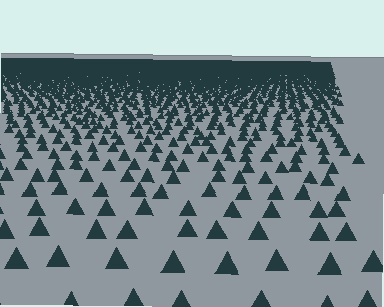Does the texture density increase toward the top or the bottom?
Density increases toward the top.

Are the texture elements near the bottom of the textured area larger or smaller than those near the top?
Larger. Near the bottom, elements are closer to the viewer and appear at a bigger on-screen size.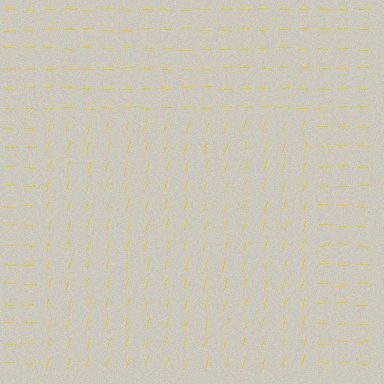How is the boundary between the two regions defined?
The boundary is defined purely by a change in line orientation (approximately 75 degrees difference). All lines are the same color and thickness.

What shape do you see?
I see a rectangle.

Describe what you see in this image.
The image is filled with small yellow line segments. A rectangle region in the image has lines oriented differently from the surrounding lines, creating a visible texture boundary.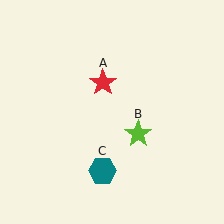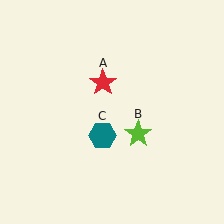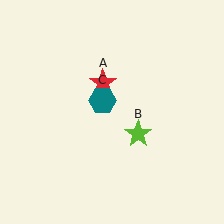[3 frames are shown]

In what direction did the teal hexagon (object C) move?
The teal hexagon (object C) moved up.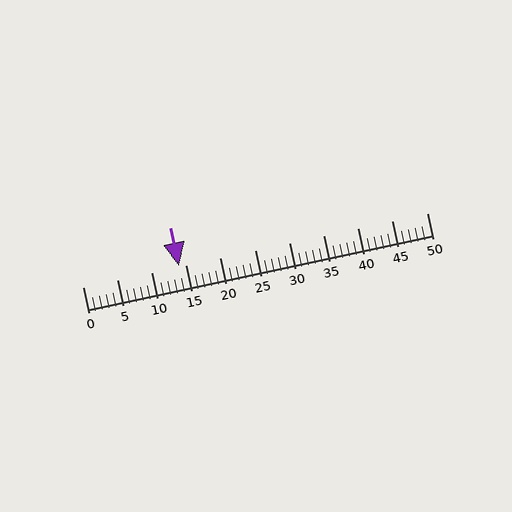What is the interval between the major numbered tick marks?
The major tick marks are spaced 5 units apart.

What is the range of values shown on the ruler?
The ruler shows values from 0 to 50.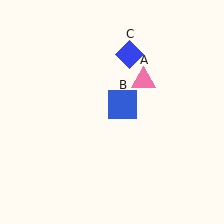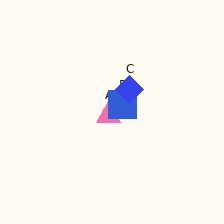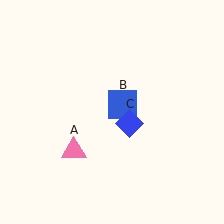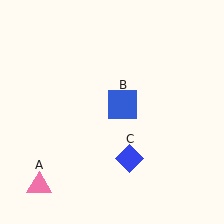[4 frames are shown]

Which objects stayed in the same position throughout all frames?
Blue square (object B) remained stationary.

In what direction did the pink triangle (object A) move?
The pink triangle (object A) moved down and to the left.